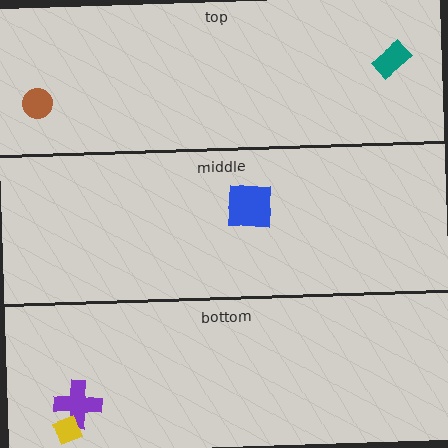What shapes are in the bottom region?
The purple cross, the yellow diamond.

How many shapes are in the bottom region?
2.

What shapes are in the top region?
The teal rectangle, the brown circle.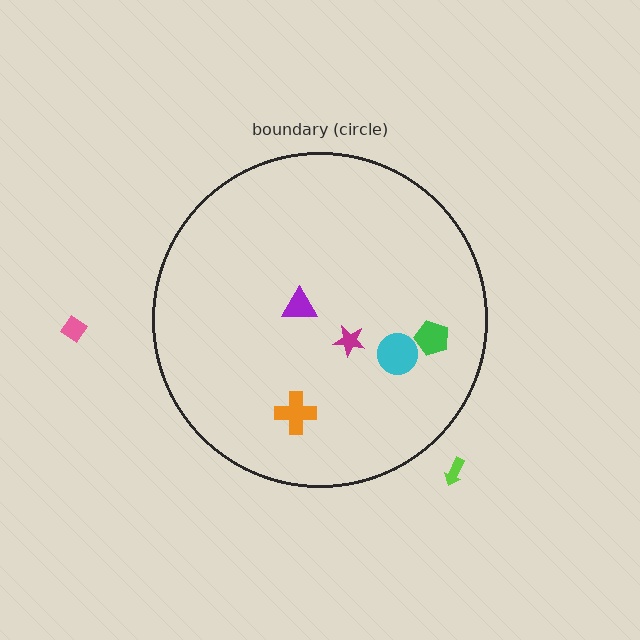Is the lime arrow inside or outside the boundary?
Outside.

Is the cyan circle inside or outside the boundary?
Inside.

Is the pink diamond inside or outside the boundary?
Outside.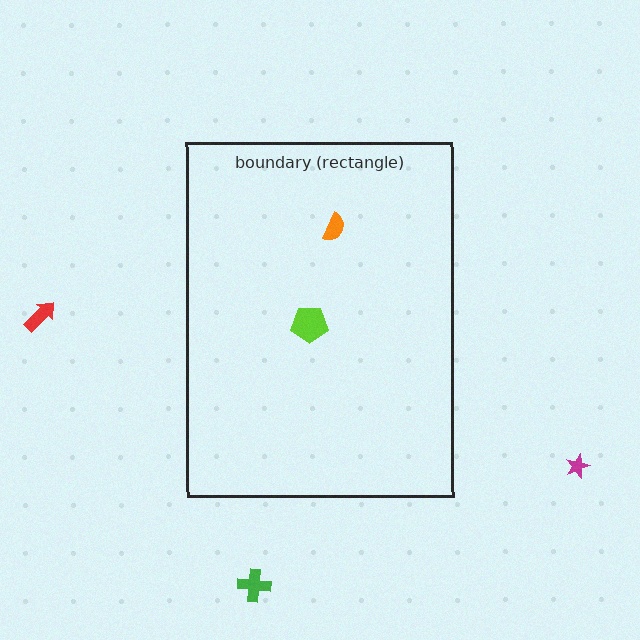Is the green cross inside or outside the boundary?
Outside.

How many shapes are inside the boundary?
2 inside, 3 outside.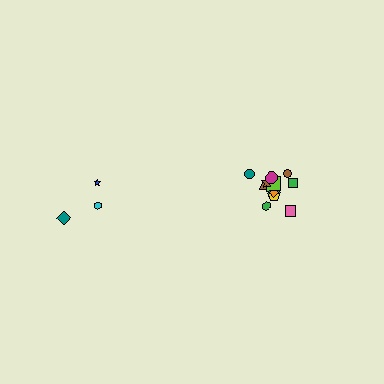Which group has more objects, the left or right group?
The right group.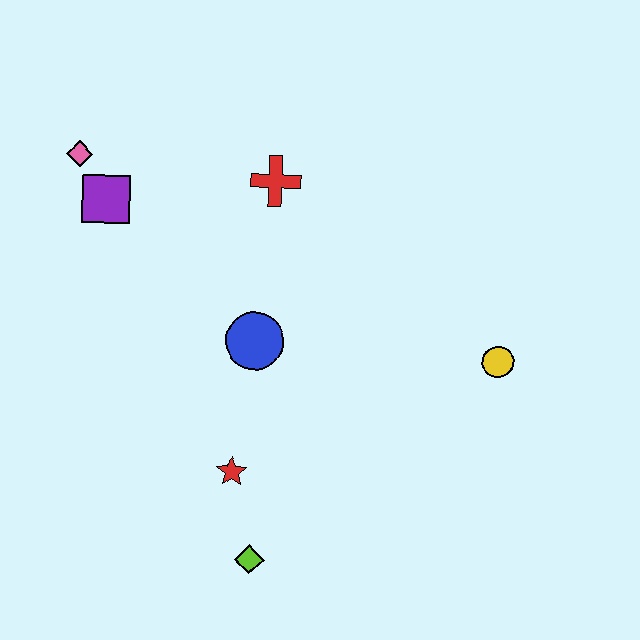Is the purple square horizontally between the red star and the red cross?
No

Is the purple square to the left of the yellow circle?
Yes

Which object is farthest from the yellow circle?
The pink diamond is farthest from the yellow circle.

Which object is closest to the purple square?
The pink diamond is closest to the purple square.